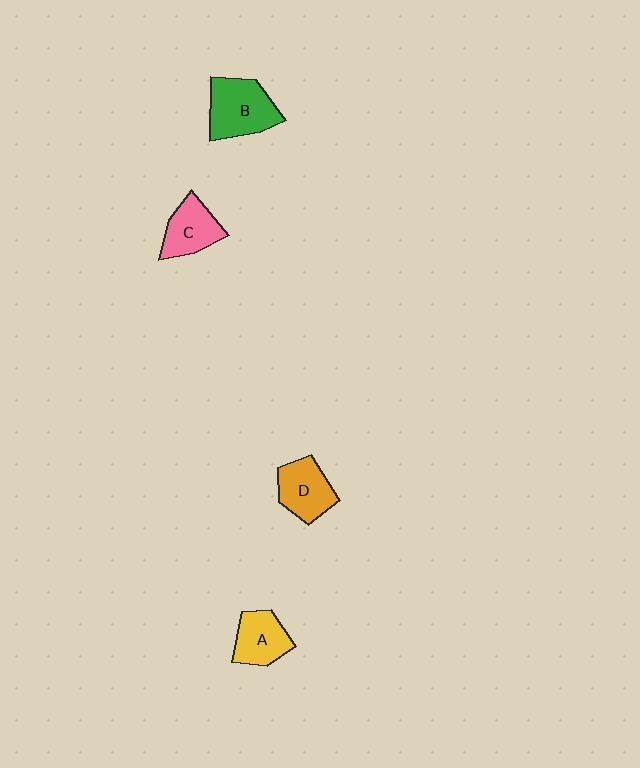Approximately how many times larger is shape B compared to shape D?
Approximately 1.3 times.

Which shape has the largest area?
Shape B (green).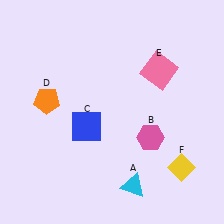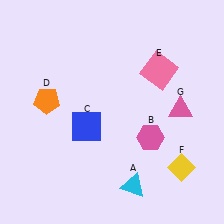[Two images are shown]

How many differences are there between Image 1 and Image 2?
There is 1 difference between the two images.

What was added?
A pink triangle (G) was added in Image 2.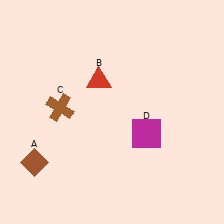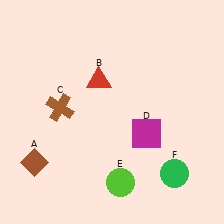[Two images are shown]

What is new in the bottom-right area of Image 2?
A lime circle (E) was added in the bottom-right area of Image 2.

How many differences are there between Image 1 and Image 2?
There are 2 differences between the two images.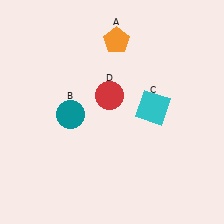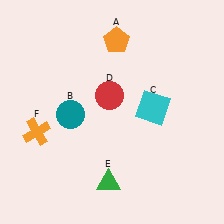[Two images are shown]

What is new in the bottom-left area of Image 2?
A green triangle (E) was added in the bottom-left area of Image 2.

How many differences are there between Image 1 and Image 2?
There are 2 differences between the two images.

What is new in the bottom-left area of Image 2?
An orange cross (F) was added in the bottom-left area of Image 2.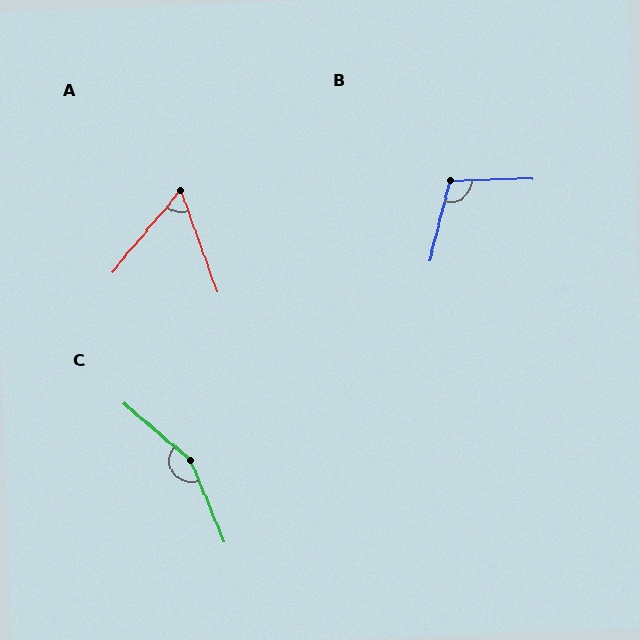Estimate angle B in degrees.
Approximately 105 degrees.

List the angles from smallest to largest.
A (59°), B (105°), C (153°).